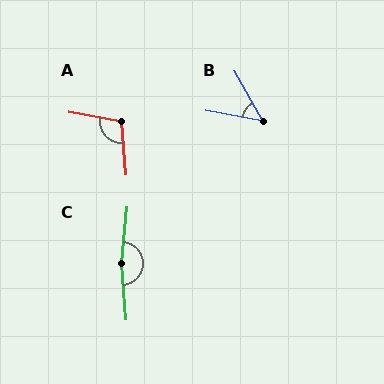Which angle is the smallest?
B, at approximately 50 degrees.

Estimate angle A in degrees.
Approximately 106 degrees.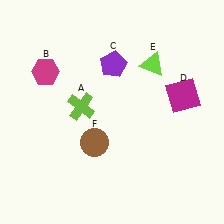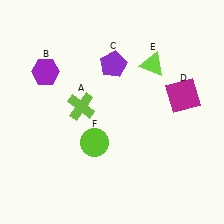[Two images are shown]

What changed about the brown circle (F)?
In Image 1, F is brown. In Image 2, it changed to lime.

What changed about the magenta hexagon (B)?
In Image 1, B is magenta. In Image 2, it changed to purple.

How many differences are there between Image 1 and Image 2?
There are 2 differences between the two images.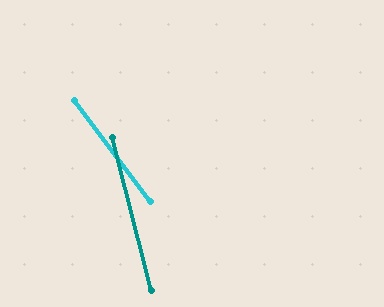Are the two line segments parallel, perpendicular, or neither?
Neither parallel nor perpendicular — they differ by about 23°.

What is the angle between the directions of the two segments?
Approximately 23 degrees.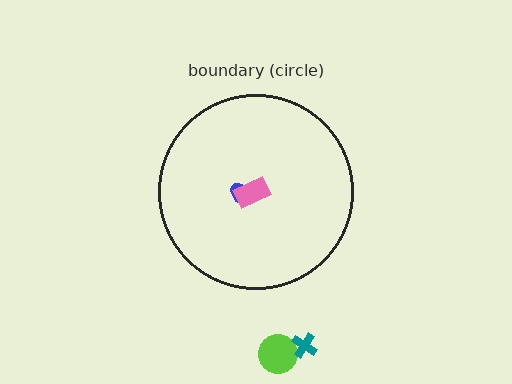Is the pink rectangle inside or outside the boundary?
Inside.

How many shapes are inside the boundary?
2 inside, 2 outside.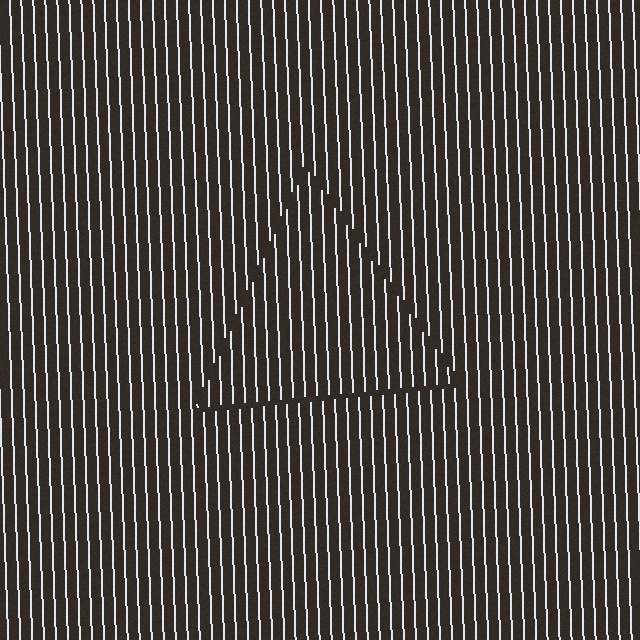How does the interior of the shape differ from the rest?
The interior of the shape contains the same grating, shifted by half a period — the contour is defined by the phase discontinuity where line-ends from the inner and outer gratings abut.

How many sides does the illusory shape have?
3 sides — the line-ends trace a triangle.